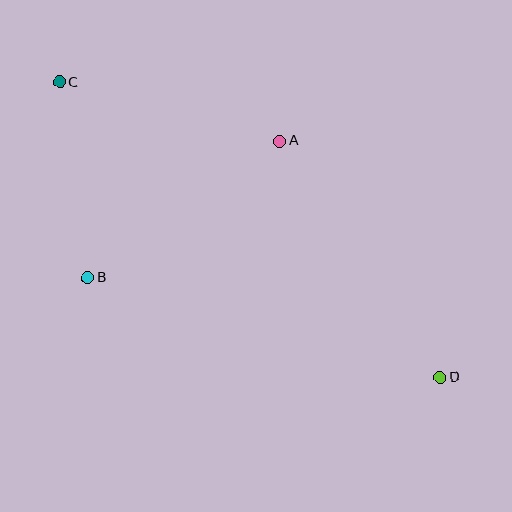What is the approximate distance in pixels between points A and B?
The distance between A and B is approximately 236 pixels.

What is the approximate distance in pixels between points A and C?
The distance between A and C is approximately 228 pixels.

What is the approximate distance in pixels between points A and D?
The distance between A and D is approximately 285 pixels.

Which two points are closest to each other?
Points B and C are closest to each other.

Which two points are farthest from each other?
Points C and D are farthest from each other.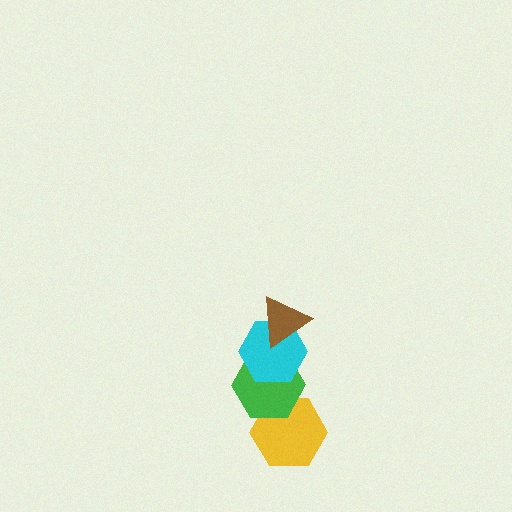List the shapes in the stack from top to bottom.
From top to bottom: the brown triangle, the cyan hexagon, the green hexagon, the yellow hexagon.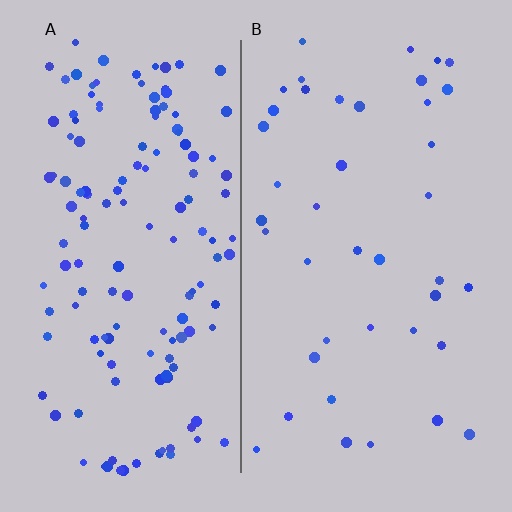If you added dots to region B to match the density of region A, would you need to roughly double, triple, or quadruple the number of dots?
Approximately triple.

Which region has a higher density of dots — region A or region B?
A (the left).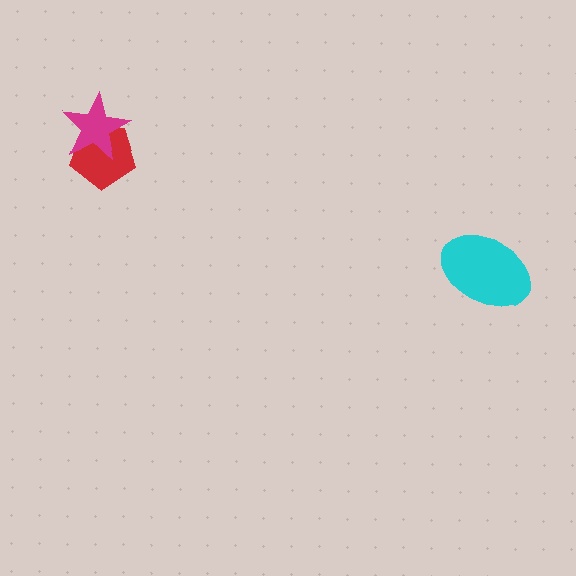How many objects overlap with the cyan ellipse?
0 objects overlap with the cyan ellipse.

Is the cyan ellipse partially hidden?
No, no other shape covers it.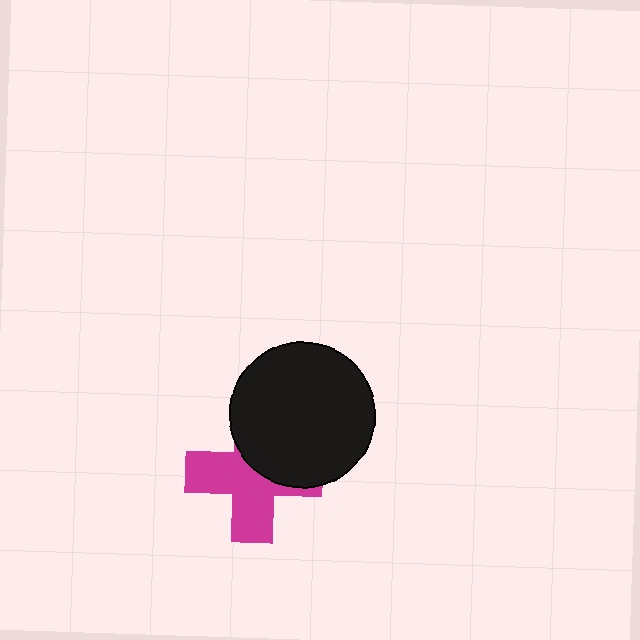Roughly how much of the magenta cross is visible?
About half of it is visible (roughly 58%).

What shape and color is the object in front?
The object in front is a black circle.